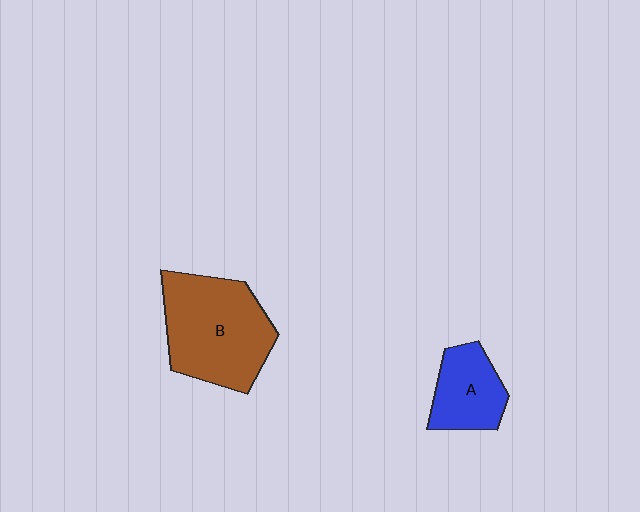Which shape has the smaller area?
Shape A (blue).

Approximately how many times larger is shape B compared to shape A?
Approximately 2.0 times.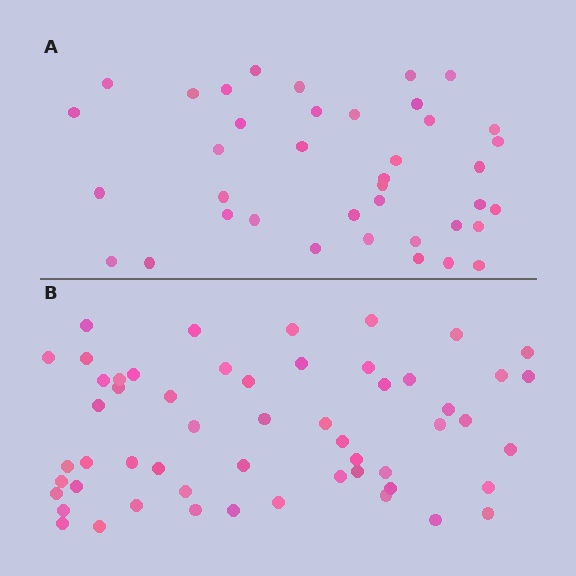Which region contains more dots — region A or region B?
Region B (the bottom region) has more dots.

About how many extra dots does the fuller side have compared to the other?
Region B has approximately 15 more dots than region A.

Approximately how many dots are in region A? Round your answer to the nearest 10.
About 40 dots. (The exact count is 39, which rounds to 40.)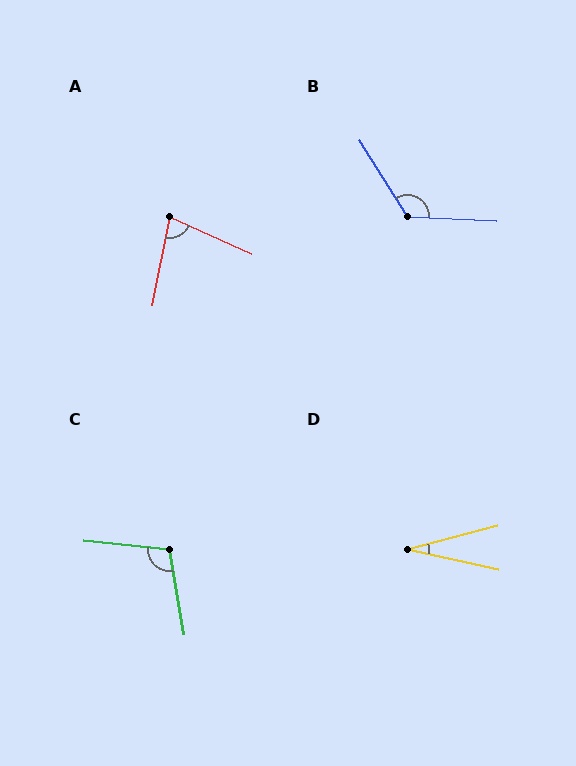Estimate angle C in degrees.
Approximately 106 degrees.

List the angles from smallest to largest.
D (27°), A (77°), C (106°), B (125°).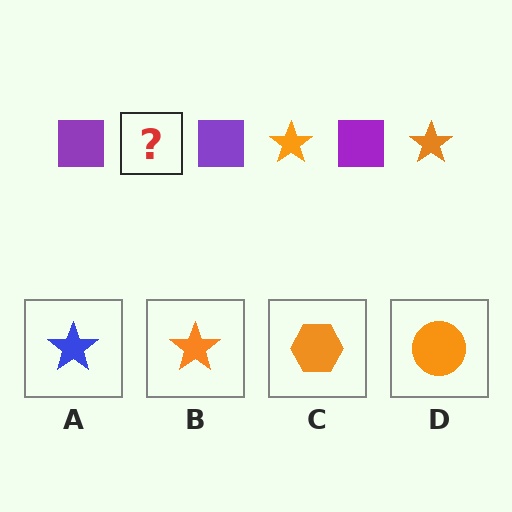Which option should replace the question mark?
Option B.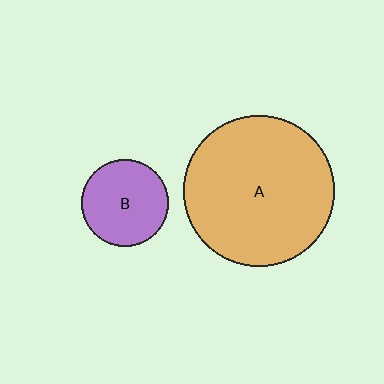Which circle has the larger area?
Circle A (orange).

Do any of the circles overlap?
No, none of the circles overlap.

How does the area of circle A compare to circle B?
Approximately 3.0 times.